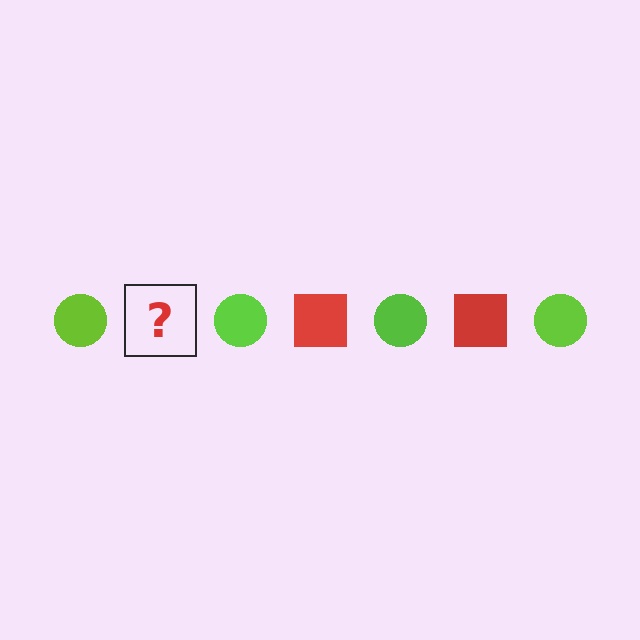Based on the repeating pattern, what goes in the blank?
The blank should be a red square.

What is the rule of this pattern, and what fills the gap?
The rule is that the pattern alternates between lime circle and red square. The gap should be filled with a red square.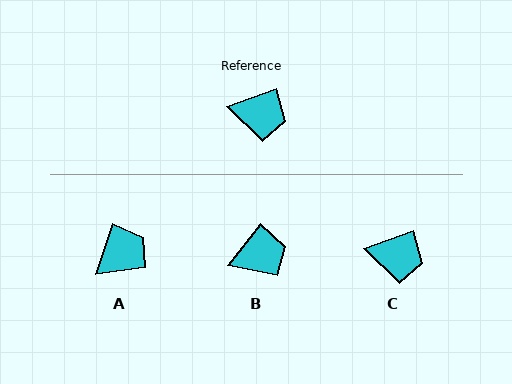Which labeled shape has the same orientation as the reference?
C.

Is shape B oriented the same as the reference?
No, it is off by about 33 degrees.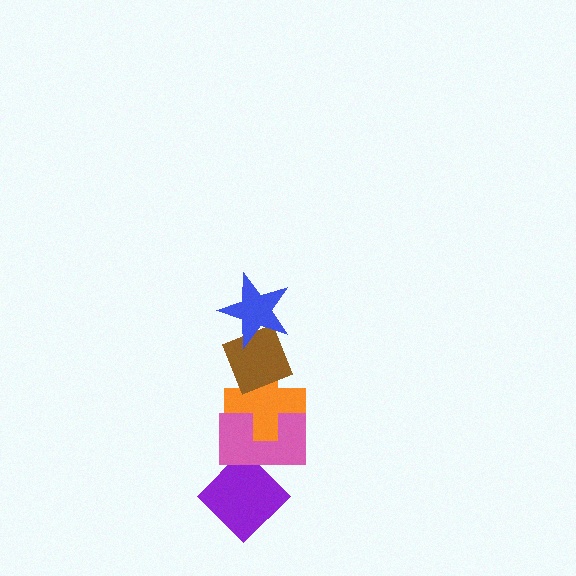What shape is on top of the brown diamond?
The blue star is on top of the brown diamond.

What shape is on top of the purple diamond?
The pink rectangle is on top of the purple diamond.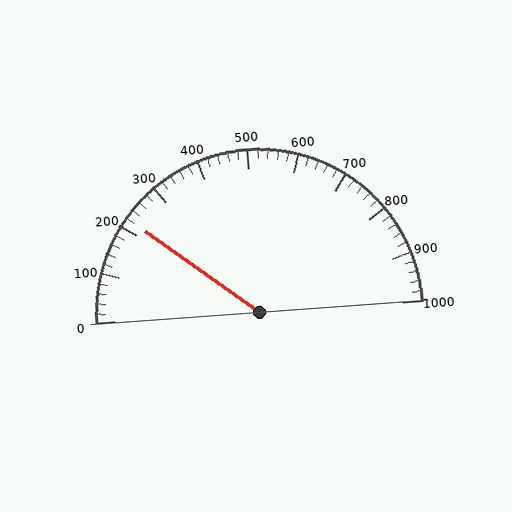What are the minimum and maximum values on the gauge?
The gauge ranges from 0 to 1000.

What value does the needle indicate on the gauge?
The needle indicates approximately 220.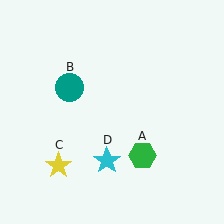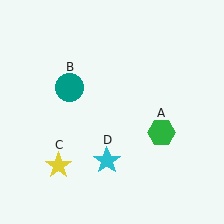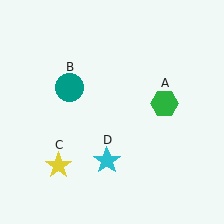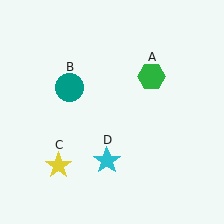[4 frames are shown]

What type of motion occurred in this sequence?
The green hexagon (object A) rotated counterclockwise around the center of the scene.